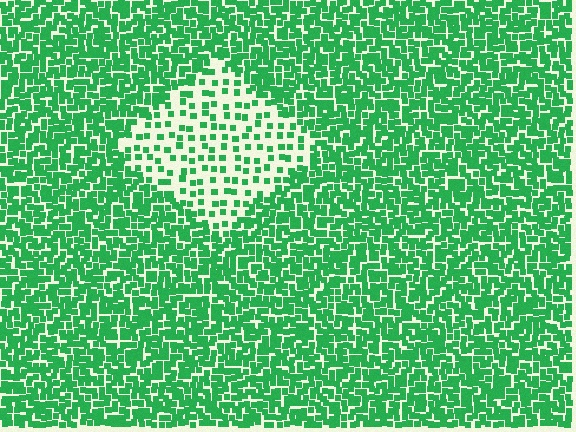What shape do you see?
I see a diamond.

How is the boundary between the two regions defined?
The boundary is defined by a change in element density (approximately 2.8x ratio). All elements are the same color, size, and shape.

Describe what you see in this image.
The image contains small green elements arranged at two different densities. A diamond-shaped region is visible where the elements are less densely packed than the surrounding area.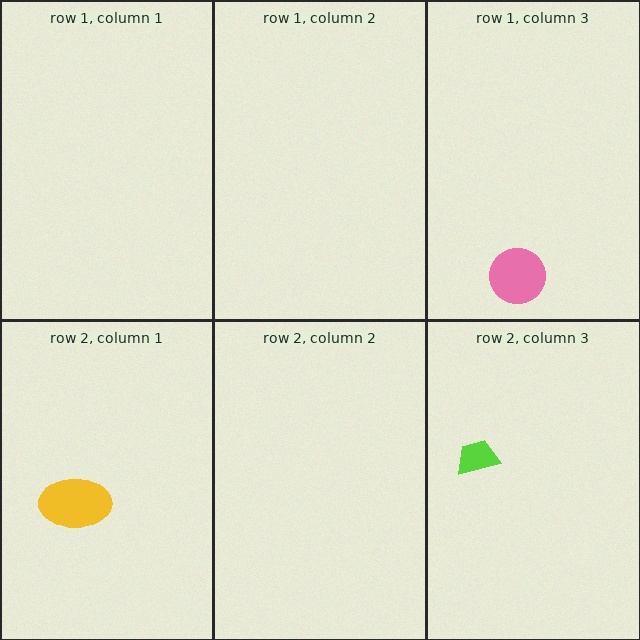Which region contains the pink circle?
The row 1, column 3 region.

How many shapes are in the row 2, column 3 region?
1.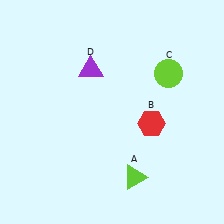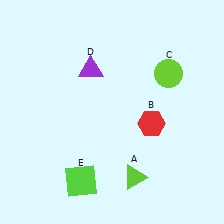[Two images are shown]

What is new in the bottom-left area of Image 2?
A lime square (E) was added in the bottom-left area of Image 2.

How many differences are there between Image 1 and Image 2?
There is 1 difference between the two images.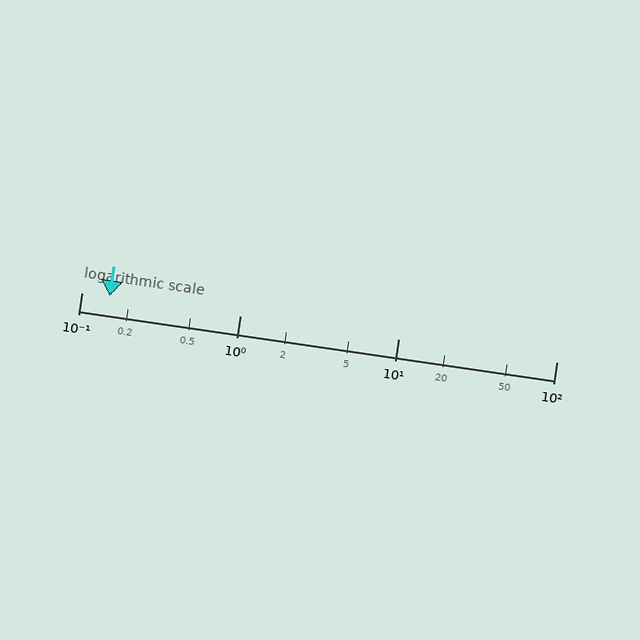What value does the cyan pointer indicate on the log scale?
The pointer indicates approximately 0.15.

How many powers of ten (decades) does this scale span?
The scale spans 3 decades, from 0.1 to 100.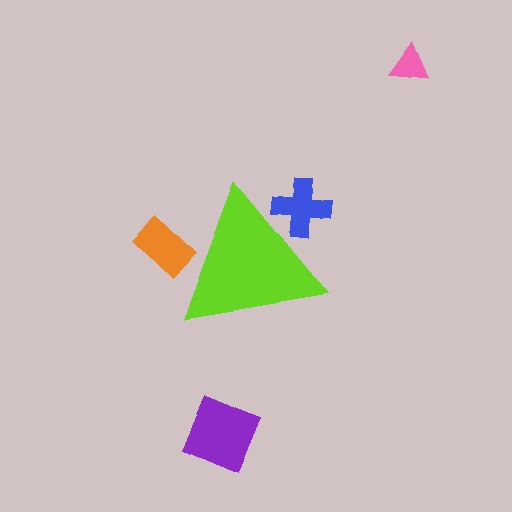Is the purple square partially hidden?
No, the purple square is fully visible.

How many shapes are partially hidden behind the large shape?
2 shapes are partially hidden.